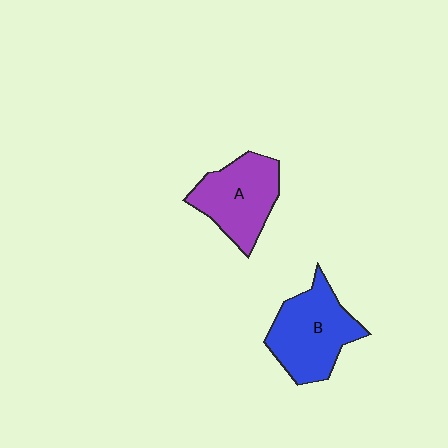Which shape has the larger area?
Shape B (blue).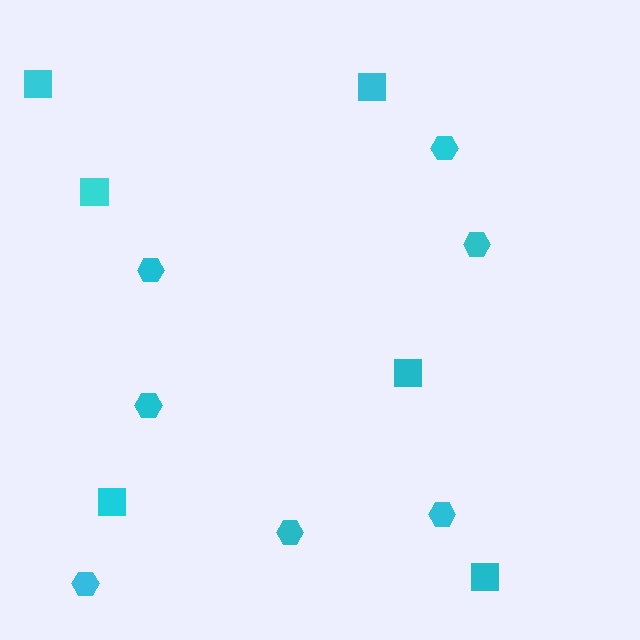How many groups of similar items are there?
There are 2 groups: one group of hexagons (7) and one group of squares (6).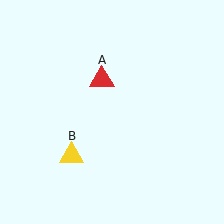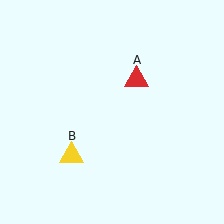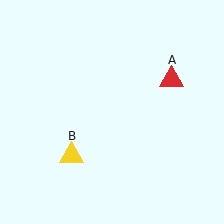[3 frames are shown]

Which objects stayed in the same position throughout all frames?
Yellow triangle (object B) remained stationary.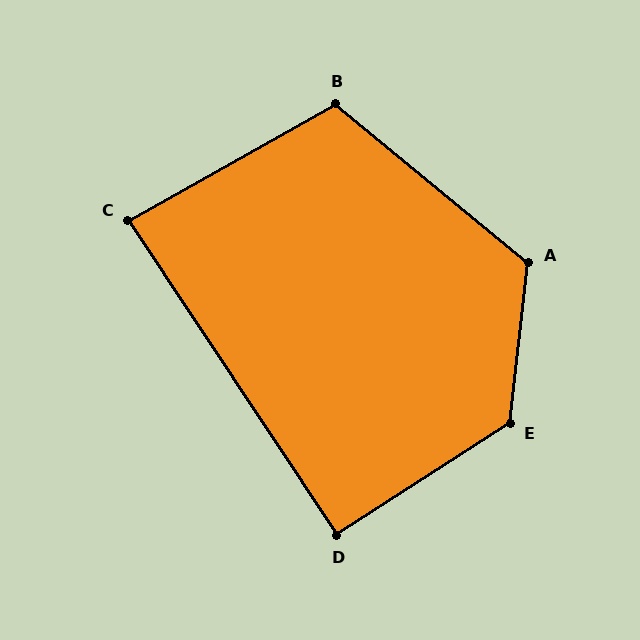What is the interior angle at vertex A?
Approximately 123 degrees (obtuse).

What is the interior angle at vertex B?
Approximately 111 degrees (obtuse).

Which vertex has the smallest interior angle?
C, at approximately 86 degrees.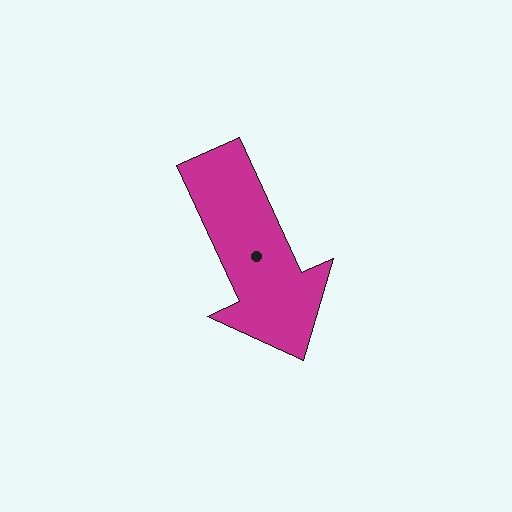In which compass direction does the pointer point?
Southeast.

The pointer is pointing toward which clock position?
Roughly 5 o'clock.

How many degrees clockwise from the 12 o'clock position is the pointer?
Approximately 155 degrees.